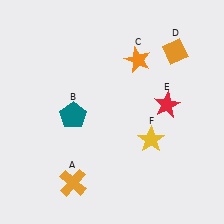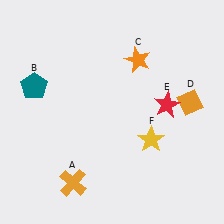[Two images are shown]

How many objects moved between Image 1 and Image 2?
2 objects moved between the two images.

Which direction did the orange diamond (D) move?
The orange diamond (D) moved down.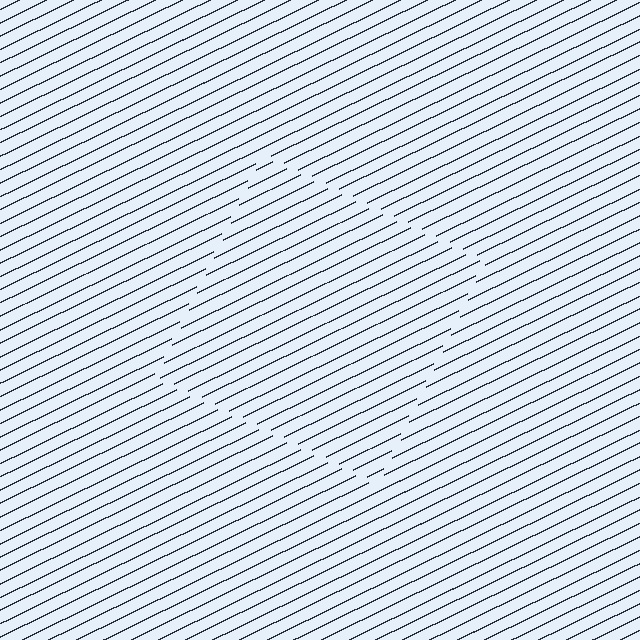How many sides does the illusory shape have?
4 sides — the line-ends trace a square.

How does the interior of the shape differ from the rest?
The interior of the shape contains the same grating, shifted by half a period — the contour is defined by the phase discontinuity where line-ends from the inner and outer gratings abut.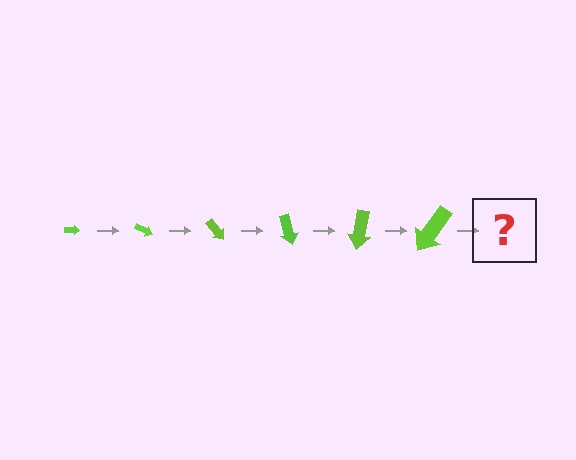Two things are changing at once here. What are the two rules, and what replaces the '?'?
The two rules are that the arrow grows larger each step and it rotates 25 degrees each step. The '?' should be an arrow, larger than the previous one and rotated 150 degrees from the start.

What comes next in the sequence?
The next element should be an arrow, larger than the previous one and rotated 150 degrees from the start.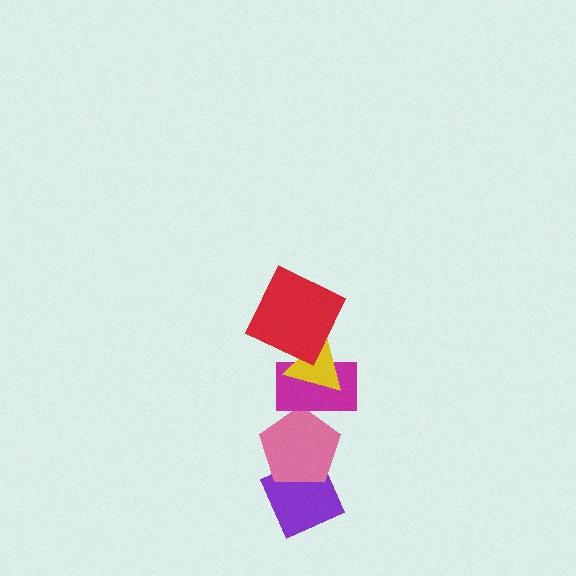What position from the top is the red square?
The red square is 1st from the top.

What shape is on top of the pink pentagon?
The magenta rectangle is on top of the pink pentagon.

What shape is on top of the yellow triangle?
The red square is on top of the yellow triangle.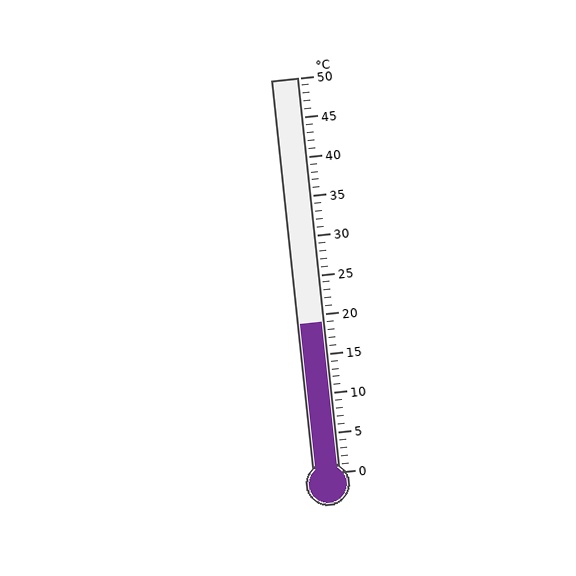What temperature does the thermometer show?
The thermometer shows approximately 19°C.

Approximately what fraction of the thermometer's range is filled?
The thermometer is filled to approximately 40% of its range.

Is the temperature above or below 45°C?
The temperature is below 45°C.